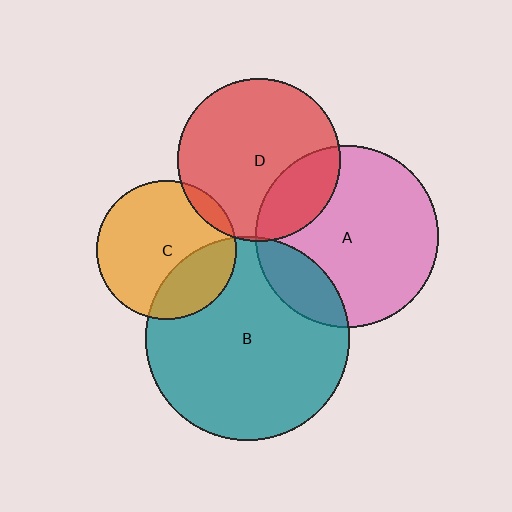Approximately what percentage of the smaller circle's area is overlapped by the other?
Approximately 5%.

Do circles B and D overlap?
Yes.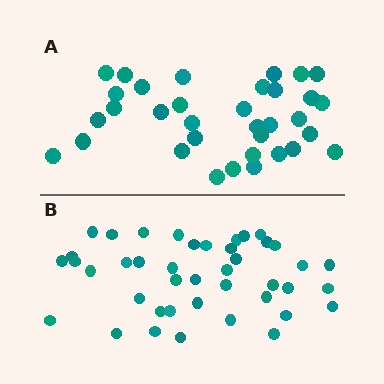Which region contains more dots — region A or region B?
Region B (the bottom region) has more dots.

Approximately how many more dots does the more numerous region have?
Region B has roughly 8 or so more dots than region A.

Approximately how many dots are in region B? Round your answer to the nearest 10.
About 40 dots. (The exact count is 42, which rounds to 40.)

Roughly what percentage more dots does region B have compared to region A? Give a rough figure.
About 25% more.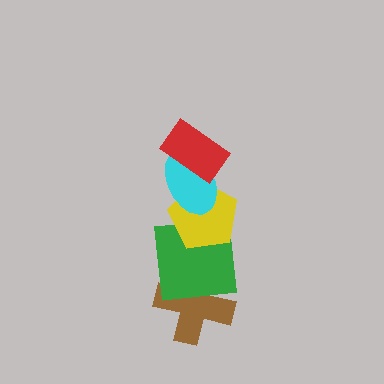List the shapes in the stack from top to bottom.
From top to bottom: the red rectangle, the cyan ellipse, the yellow pentagon, the green square, the brown cross.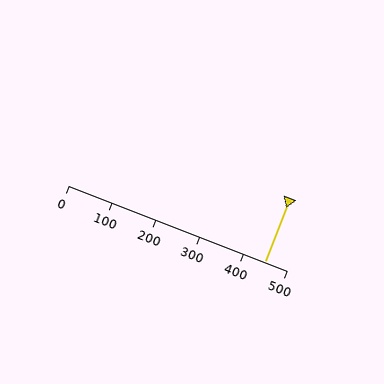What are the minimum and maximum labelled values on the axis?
The axis runs from 0 to 500.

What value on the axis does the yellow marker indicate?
The marker indicates approximately 450.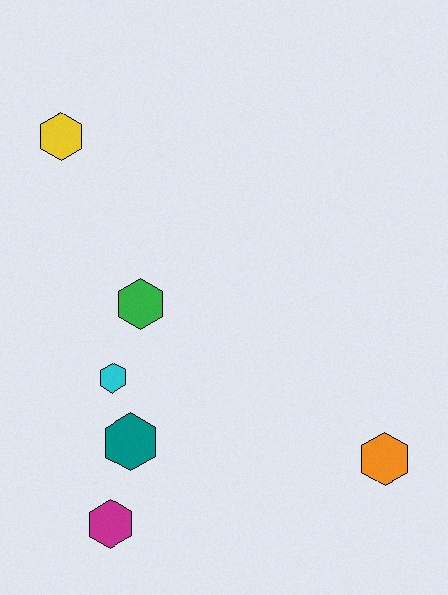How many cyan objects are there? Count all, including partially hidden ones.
There is 1 cyan object.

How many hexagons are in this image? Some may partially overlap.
There are 6 hexagons.